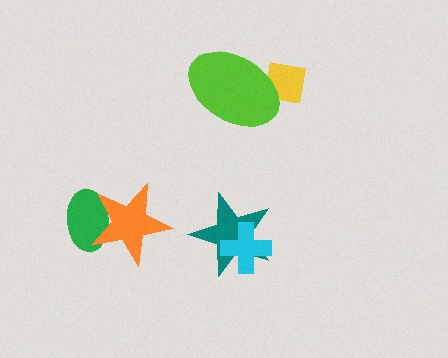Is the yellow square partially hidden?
Yes, it is partially covered by another shape.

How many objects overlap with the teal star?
1 object overlaps with the teal star.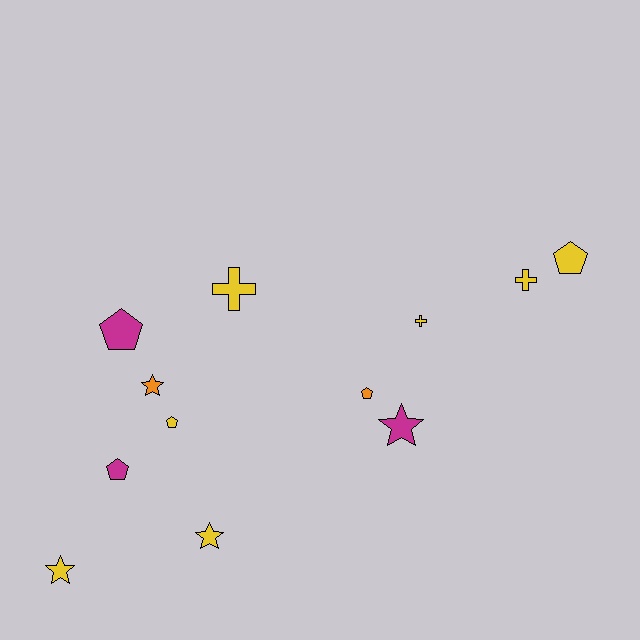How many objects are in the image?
There are 12 objects.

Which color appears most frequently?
Yellow, with 7 objects.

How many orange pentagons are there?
There is 1 orange pentagon.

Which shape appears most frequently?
Pentagon, with 5 objects.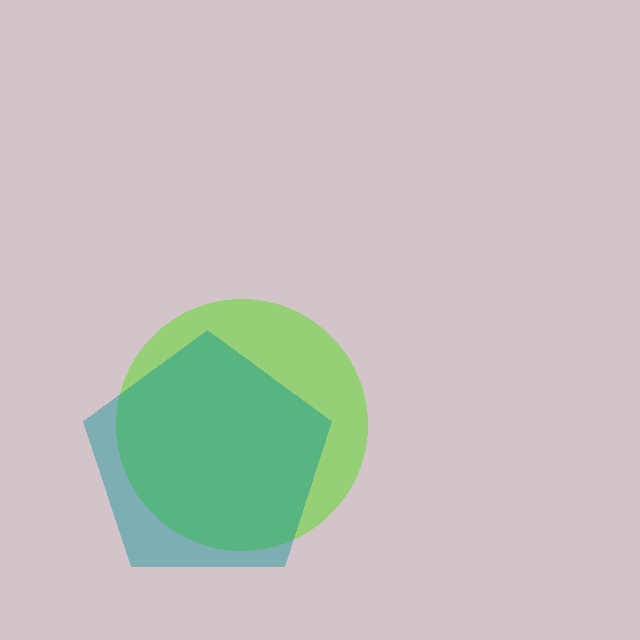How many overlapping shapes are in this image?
There are 2 overlapping shapes in the image.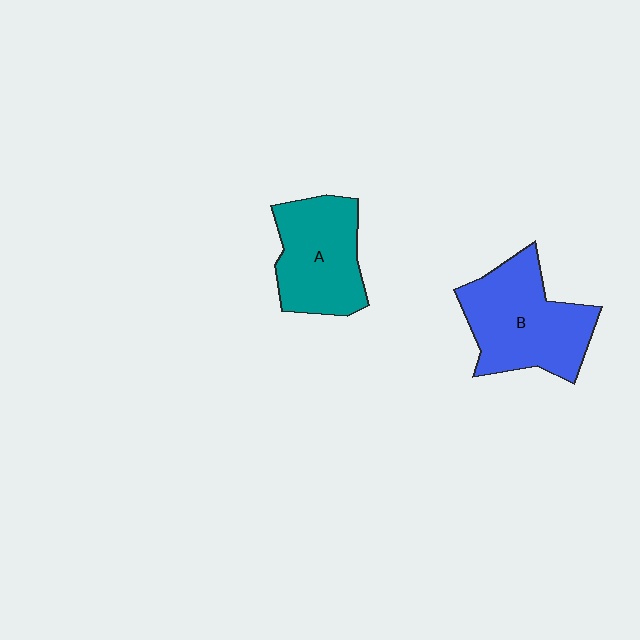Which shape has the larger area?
Shape B (blue).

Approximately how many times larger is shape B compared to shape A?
Approximately 1.2 times.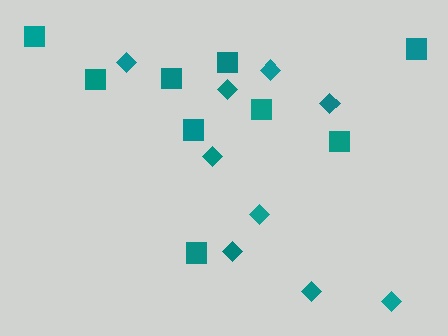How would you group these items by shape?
There are 2 groups: one group of squares (9) and one group of diamonds (9).